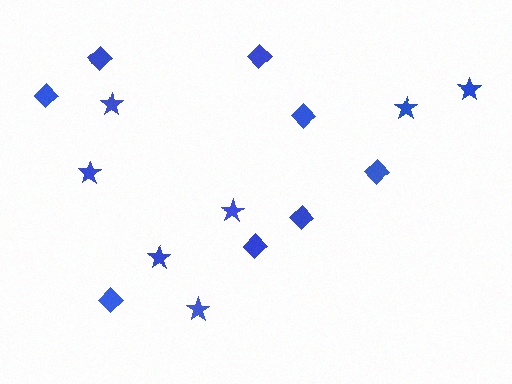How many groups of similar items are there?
There are 2 groups: one group of diamonds (8) and one group of stars (7).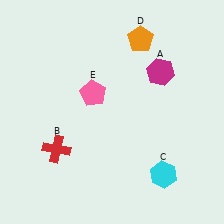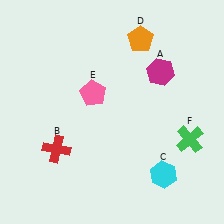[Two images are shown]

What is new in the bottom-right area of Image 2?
A green cross (F) was added in the bottom-right area of Image 2.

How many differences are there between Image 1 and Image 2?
There is 1 difference between the two images.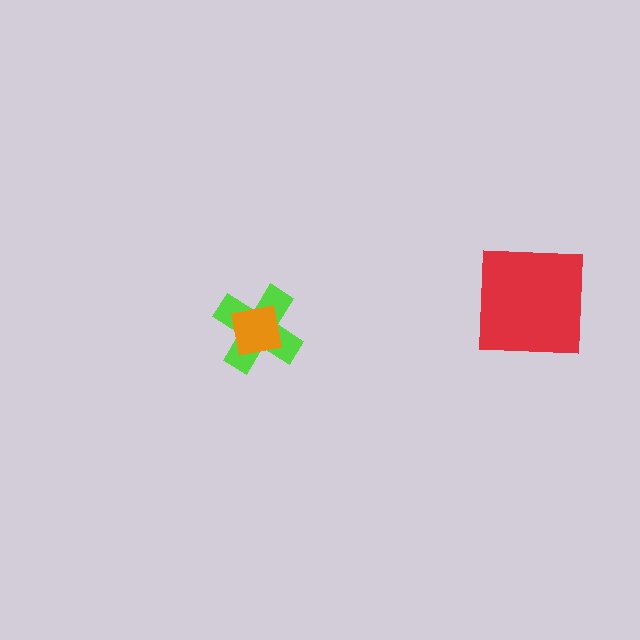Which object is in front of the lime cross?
The orange square is in front of the lime cross.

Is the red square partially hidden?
No, no other shape covers it.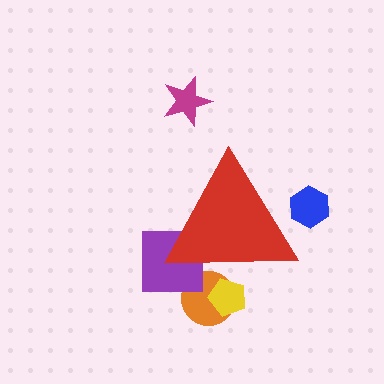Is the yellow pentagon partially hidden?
Yes, the yellow pentagon is partially hidden behind the red triangle.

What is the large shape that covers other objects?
A red triangle.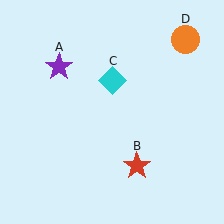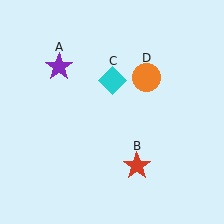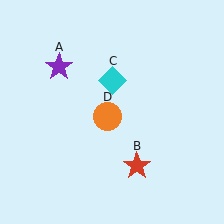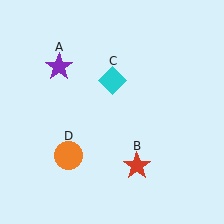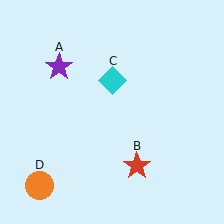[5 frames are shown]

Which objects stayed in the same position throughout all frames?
Purple star (object A) and red star (object B) and cyan diamond (object C) remained stationary.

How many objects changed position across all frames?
1 object changed position: orange circle (object D).